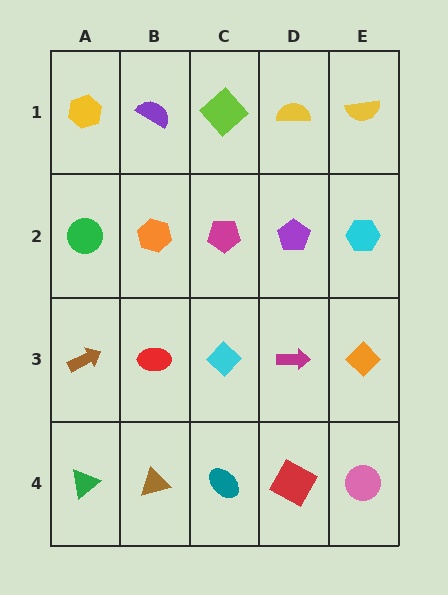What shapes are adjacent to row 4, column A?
A brown arrow (row 3, column A), a brown triangle (row 4, column B).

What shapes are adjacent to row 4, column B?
A red ellipse (row 3, column B), a green triangle (row 4, column A), a teal ellipse (row 4, column C).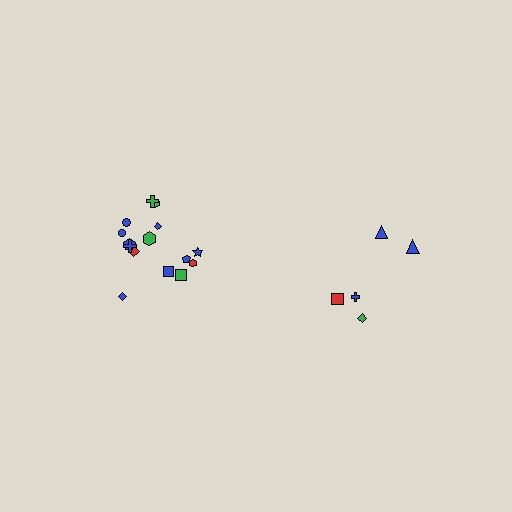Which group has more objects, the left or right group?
The left group.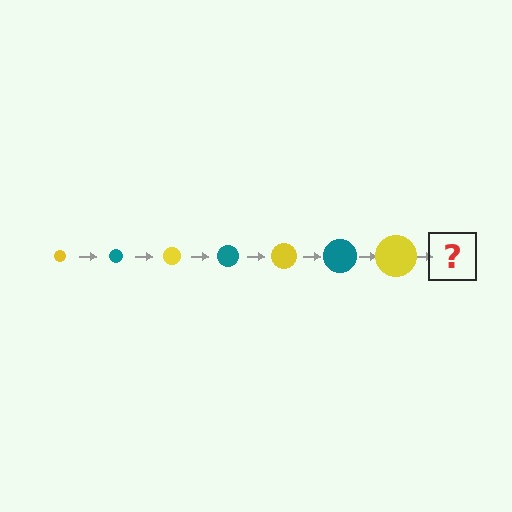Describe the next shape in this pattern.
It should be a teal circle, larger than the previous one.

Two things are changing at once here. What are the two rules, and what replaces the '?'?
The two rules are that the circle grows larger each step and the color cycles through yellow and teal. The '?' should be a teal circle, larger than the previous one.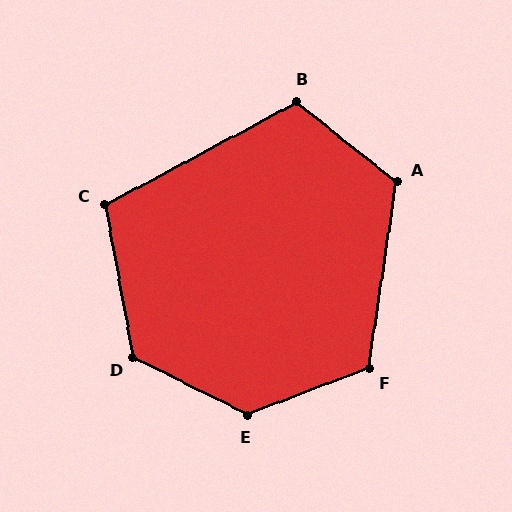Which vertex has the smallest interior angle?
C, at approximately 108 degrees.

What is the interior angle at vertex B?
Approximately 113 degrees (obtuse).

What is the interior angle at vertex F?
Approximately 120 degrees (obtuse).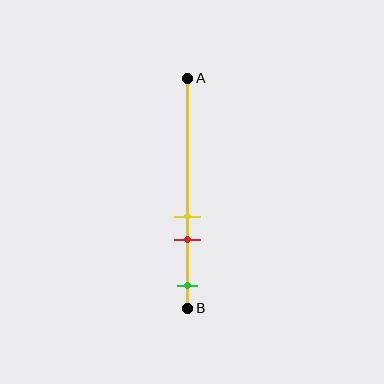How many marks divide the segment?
There are 3 marks dividing the segment.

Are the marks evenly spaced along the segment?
No, the marks are not evenly spaced.